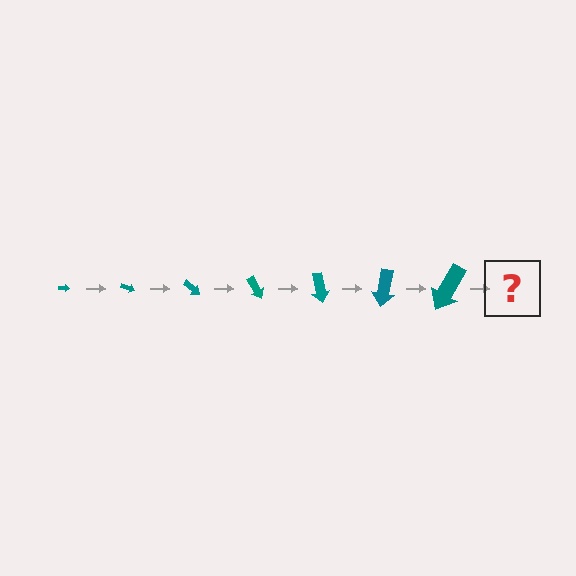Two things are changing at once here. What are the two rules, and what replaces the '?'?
The two rules are that the arrow grows larger each step and it rotates 20 degrees each step. The '?' should be an arrow, larger than the previous one and rotated 140 degrees from the start.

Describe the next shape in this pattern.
It should be an arrow, larger than the previous one and rotated 140 degrees from the start.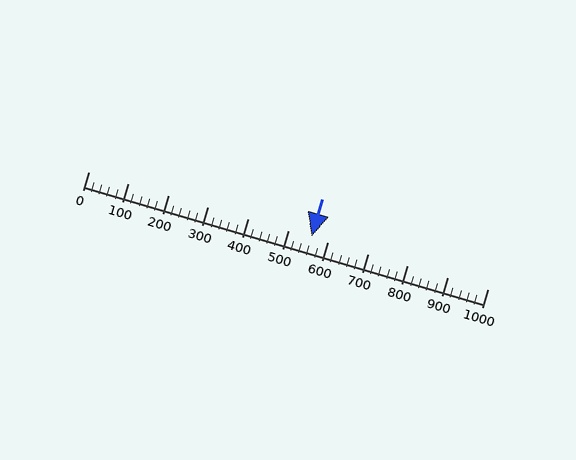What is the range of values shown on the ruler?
The ruler shows values from 0 to 1000.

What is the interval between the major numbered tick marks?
The major tick marks are spaced 100 units apart.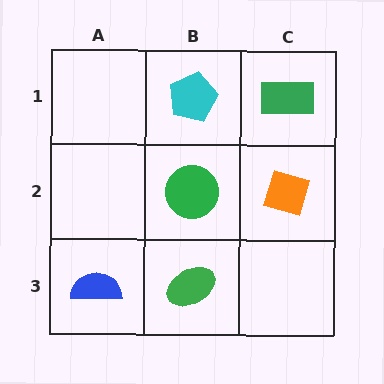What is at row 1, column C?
A green rectangle.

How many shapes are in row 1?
2 shapes.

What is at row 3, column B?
A green ellipse.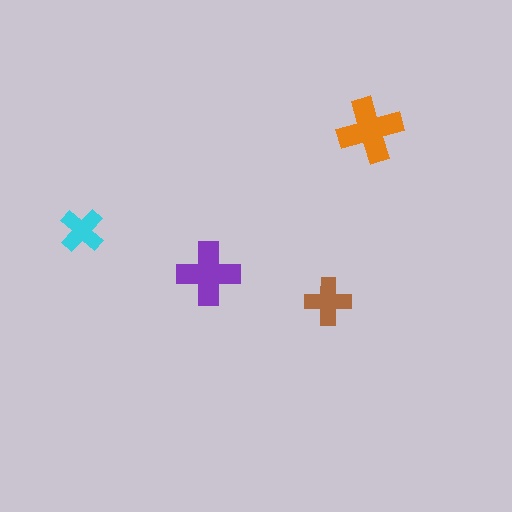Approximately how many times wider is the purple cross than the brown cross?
About 1.5 times wider.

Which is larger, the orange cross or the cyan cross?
The orange one.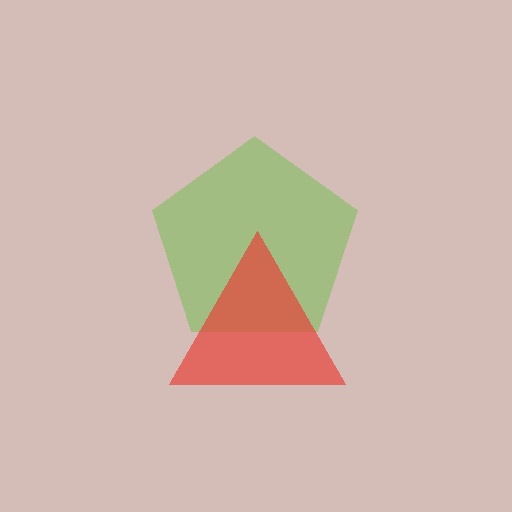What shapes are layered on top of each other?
The layered shapes are: a lime pentagon, a red triangle.